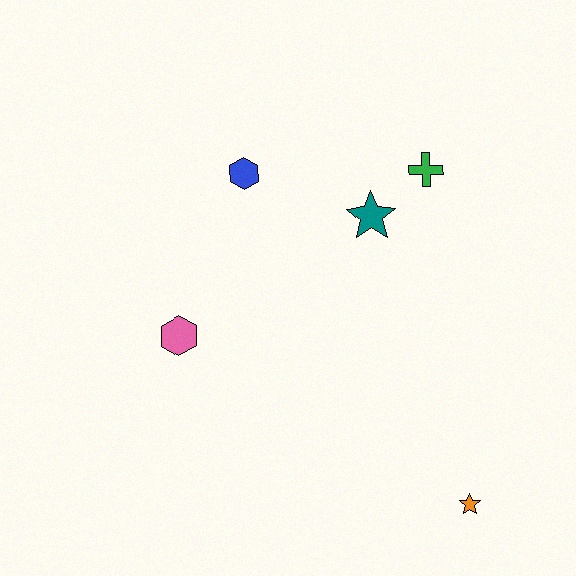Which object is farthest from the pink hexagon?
The orange star is farthest from the pink hexagon.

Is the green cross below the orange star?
No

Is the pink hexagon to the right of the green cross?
No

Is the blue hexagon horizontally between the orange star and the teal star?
No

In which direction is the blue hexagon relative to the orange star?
The blue hexagon is above the orange star.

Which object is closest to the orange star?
The teal star is closest to the orange star.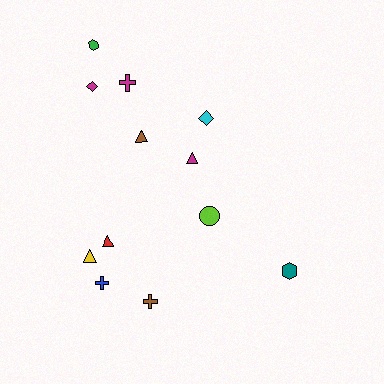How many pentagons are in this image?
There are no pentagons.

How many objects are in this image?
There are 12 objects.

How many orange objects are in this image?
There are no orange objects.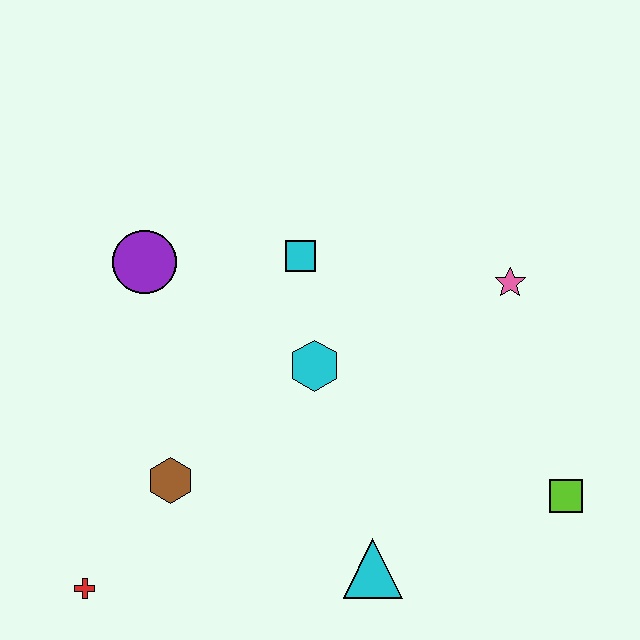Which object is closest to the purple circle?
The cyan square is closest to the purple circle.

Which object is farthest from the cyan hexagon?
The red cross is farthest from the cyan hexagon.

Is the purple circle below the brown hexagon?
No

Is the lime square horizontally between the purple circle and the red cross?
No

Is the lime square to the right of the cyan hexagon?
Yes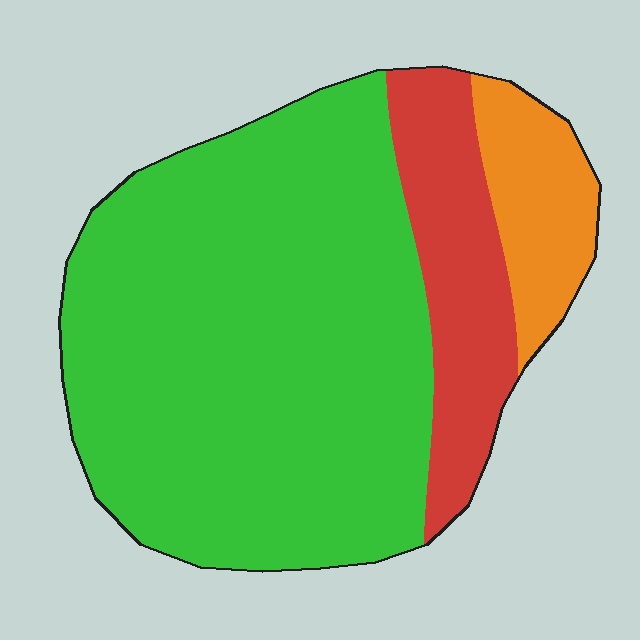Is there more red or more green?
Green.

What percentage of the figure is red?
Red covers 17% of the figure.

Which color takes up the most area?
Green, at roughly 70%.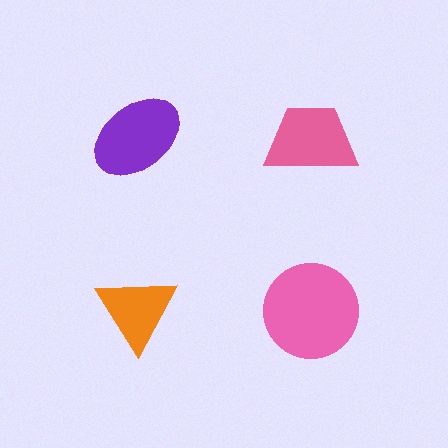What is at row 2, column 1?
An orange triangle.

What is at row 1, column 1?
A purple ellipse.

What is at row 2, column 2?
A pink circle.